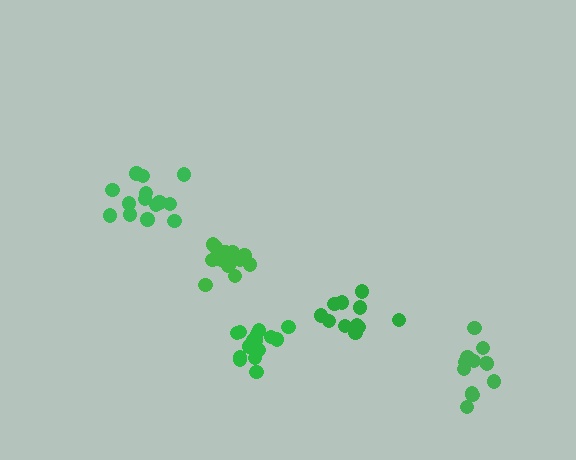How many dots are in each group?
Group 1: 15 dots, Group 2: 14 dots, Group 3: 11 dots, Group 4: 13 dots, Group 5: 12 dots (65 total).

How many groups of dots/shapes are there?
There are 5 groups.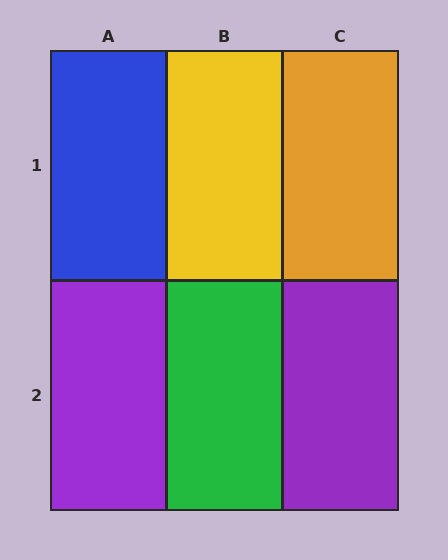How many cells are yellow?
1 cell is yellow.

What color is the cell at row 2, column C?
Purple.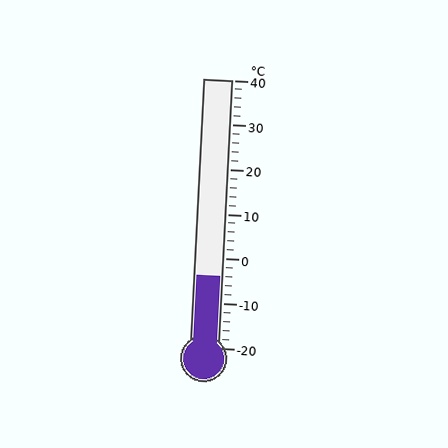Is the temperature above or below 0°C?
The temperature is below 0°C.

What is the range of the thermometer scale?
The thermometer scale ranges from -20°C to 40°C.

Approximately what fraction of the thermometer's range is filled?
The thermometer is filled to approximately 25% of its range.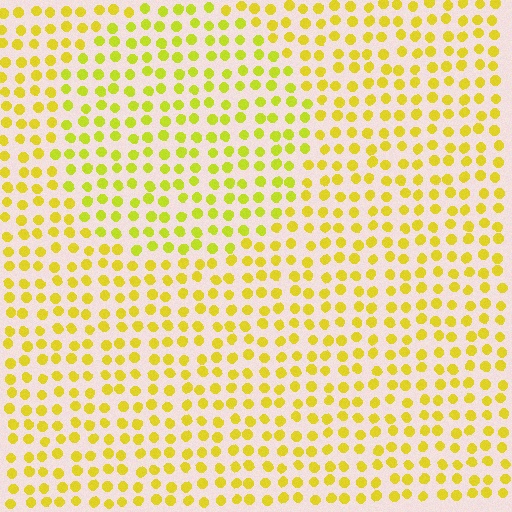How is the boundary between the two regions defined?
The boundary is defined purely by a slight shift in hue (about 16 degrees). Spacing, size, and orientation are identical on both sides.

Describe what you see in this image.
The image is filled with small yellow elements in a uniform arrangement. A circle-shaped region is visible where the elements are tinted to a slightly different hue, forming a subtle color boundary.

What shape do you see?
I see a circle.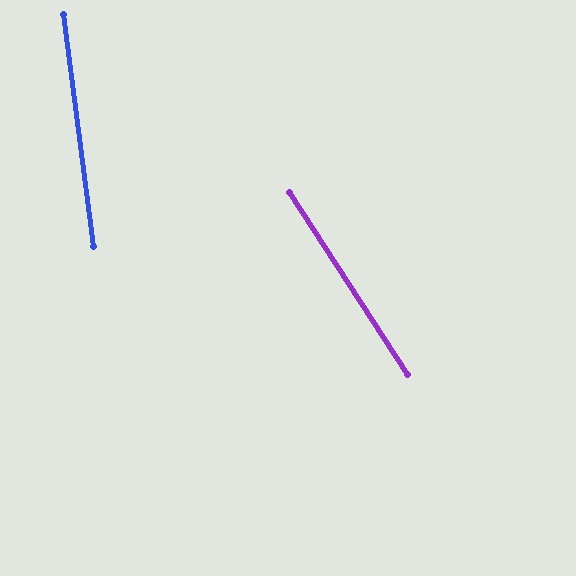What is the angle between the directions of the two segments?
Approximately 26 degrees.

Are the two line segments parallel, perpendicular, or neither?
Neither parallel nor perpendicular — they differ by about 26°.